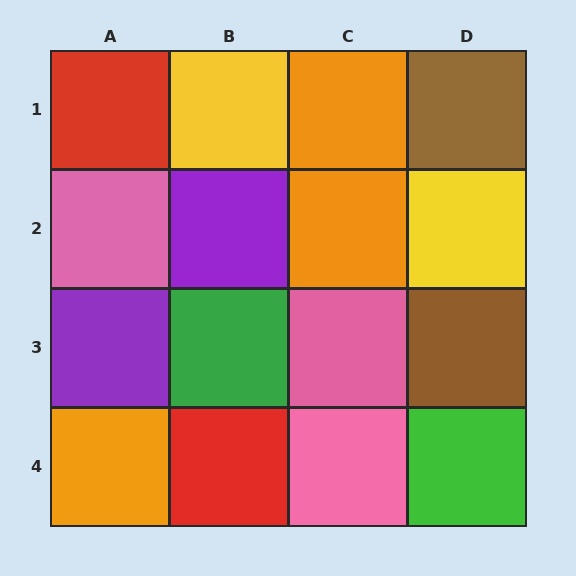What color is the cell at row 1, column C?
Orange.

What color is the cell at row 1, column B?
Yellow.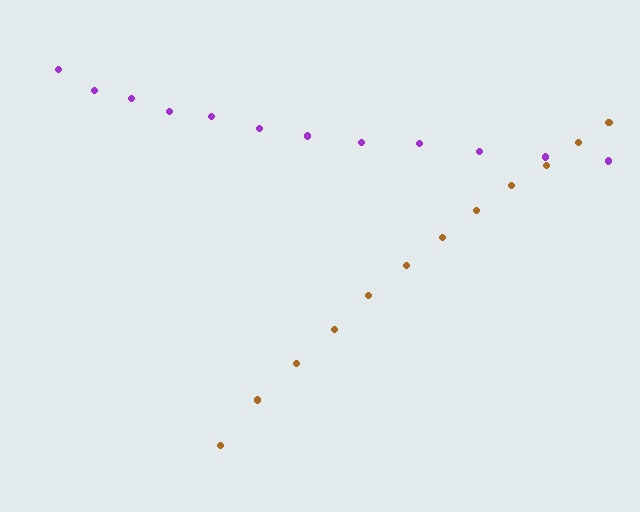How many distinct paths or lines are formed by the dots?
There are 2 distinct paths.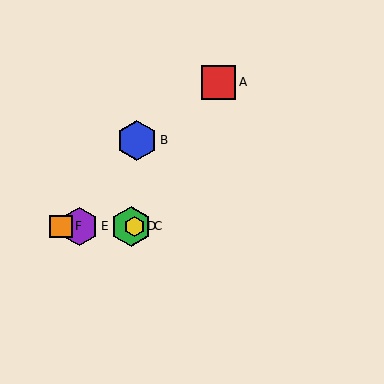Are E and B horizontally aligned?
No, E is at y≈227 and B is at y≈140.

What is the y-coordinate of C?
Object C is at y≈227.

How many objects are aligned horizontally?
4 objects (C, D, E, F) are aligned horizontally.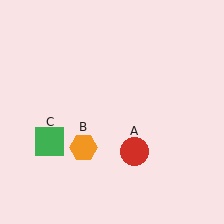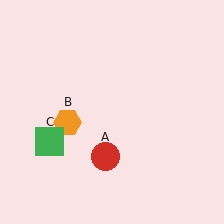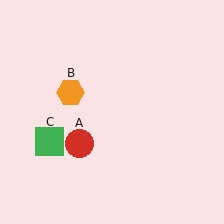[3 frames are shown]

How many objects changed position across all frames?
2 objects changed position: red circle (object A), orange hexagon (object B).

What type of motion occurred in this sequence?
The red circle (object A), orange hexagon (object B) rotated clockwise around the center of the scene.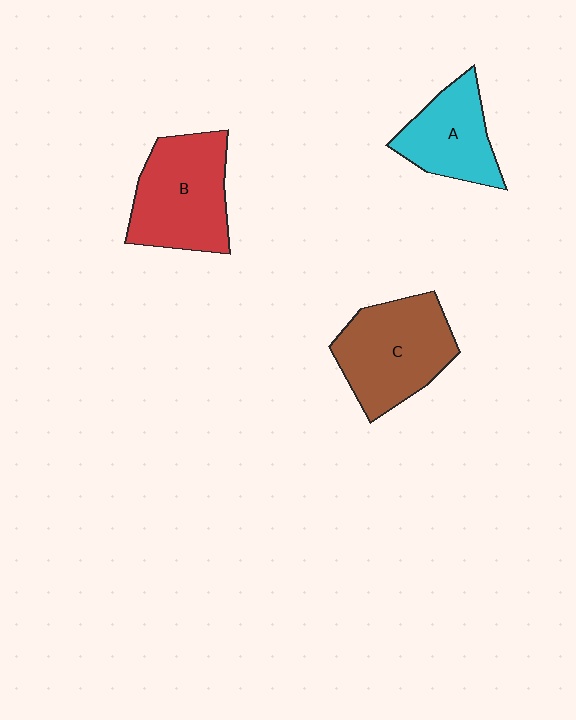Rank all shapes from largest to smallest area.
From largest to smallest: C (brown), B (red), A (cyan).